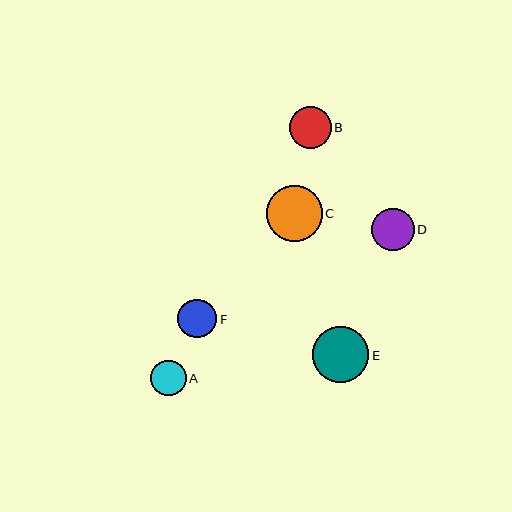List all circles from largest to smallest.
From largest to smallest: E, C, D, B, F, A.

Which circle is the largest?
Circle E is the largest with a size of approximately 56 pixels.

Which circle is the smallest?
Circle A is the smallest with a size of approximately 36 pixels.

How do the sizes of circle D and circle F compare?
Circle D and circle F are approximately the same size.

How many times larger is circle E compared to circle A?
Circle E is approximately 1.6 times the size of circle A.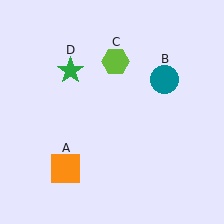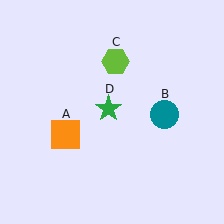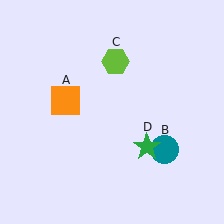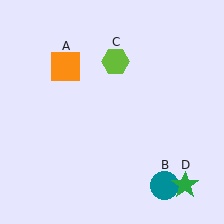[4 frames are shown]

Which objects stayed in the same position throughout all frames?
Lime hexagon (object C) remained stationary.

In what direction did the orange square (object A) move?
The orange square (object A) moved up.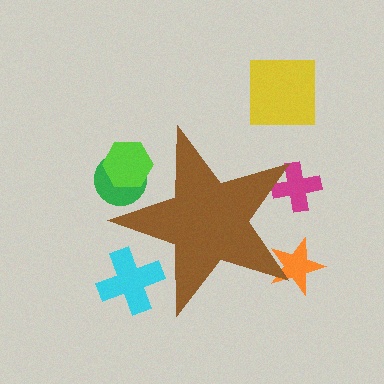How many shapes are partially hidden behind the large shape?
5 shapes are partially hidden.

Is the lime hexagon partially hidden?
Yes, the lime hexagon is partially hidden behind the brown star.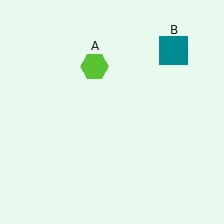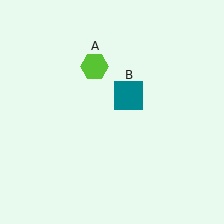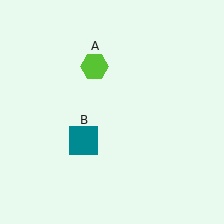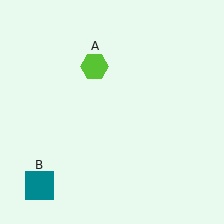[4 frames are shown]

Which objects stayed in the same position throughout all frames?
Lime hexagon (object A) remained stationary.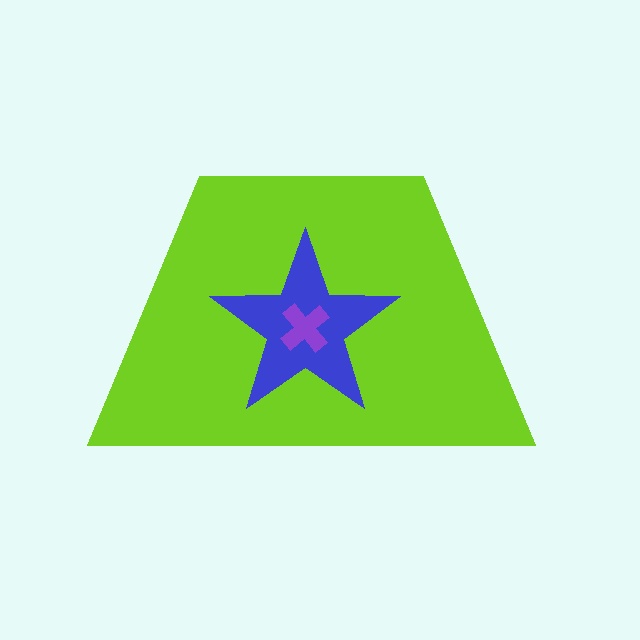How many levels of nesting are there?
3.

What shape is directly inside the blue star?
The purple cross.